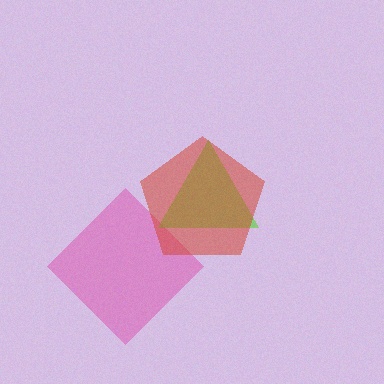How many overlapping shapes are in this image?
There are 3 overlapping shapes in the image.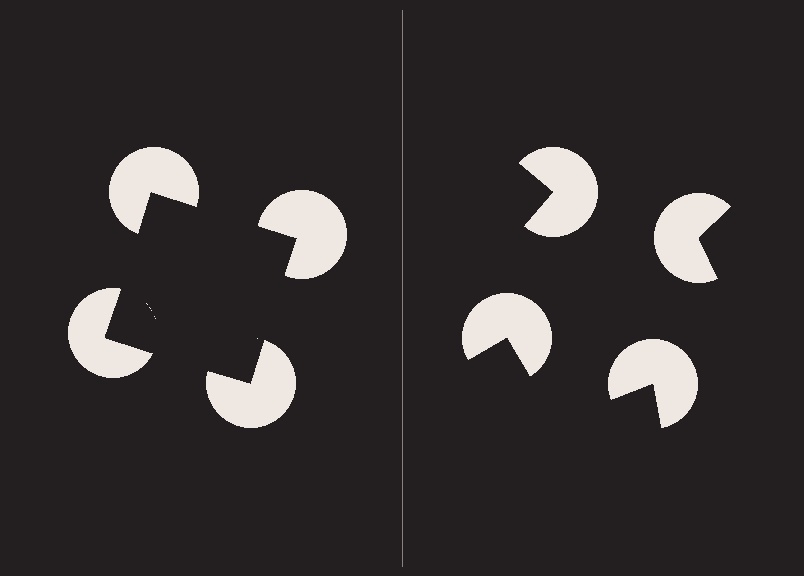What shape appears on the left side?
An illusory square.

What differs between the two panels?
The pac-man discs are positioned identically on both sides; only the wedge orientations differ. On the left they align to a square; on the right they are misaligned.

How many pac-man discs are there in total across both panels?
8 — 4 on each side.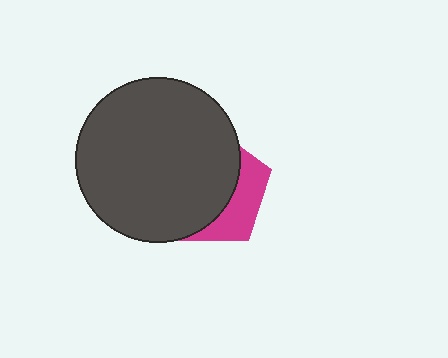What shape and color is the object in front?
The object in front is a dark gray circle.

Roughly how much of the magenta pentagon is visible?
A small part of it is visible (roughly 32%).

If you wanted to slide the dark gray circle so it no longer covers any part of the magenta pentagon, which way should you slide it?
Slide it left — that is the most direct way to separate the two shapes.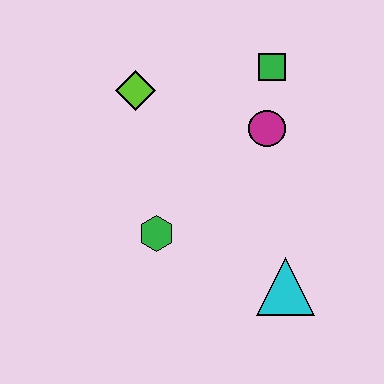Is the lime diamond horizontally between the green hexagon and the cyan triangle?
No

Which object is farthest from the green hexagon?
The green square is farthest from the green hexagon.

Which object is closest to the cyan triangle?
The green hexagon is closest to the cyan triangle.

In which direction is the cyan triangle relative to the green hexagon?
The cyan triangle is to the right of the green hexagon.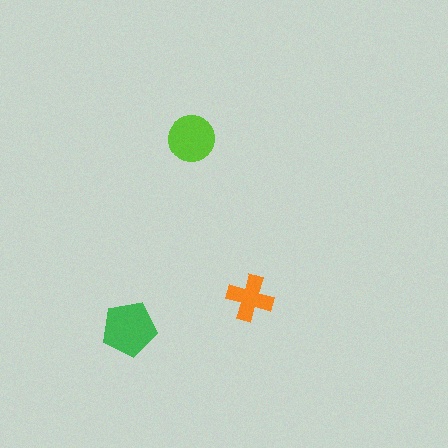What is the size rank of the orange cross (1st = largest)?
3rd.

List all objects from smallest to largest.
The orange cross, the lime circle, the green pentagon.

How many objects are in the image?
There are 3 objects in the image.